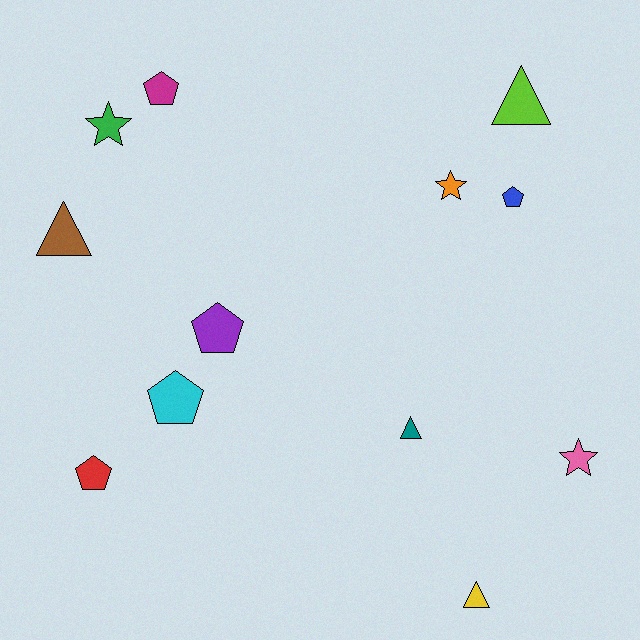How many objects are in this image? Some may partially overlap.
There are 12 objects.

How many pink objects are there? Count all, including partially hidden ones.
There is 1 pink object.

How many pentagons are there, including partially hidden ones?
There are 5 pentagons.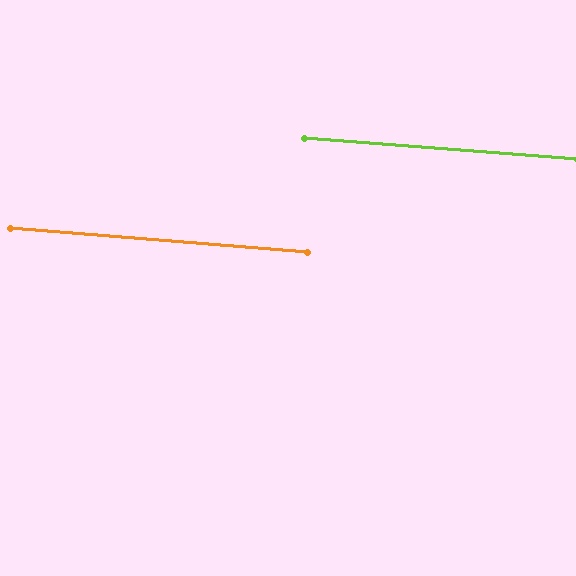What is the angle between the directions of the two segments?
Approximately 0 degrees.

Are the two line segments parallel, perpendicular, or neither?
Parallel — their directions differ by only 0.0°.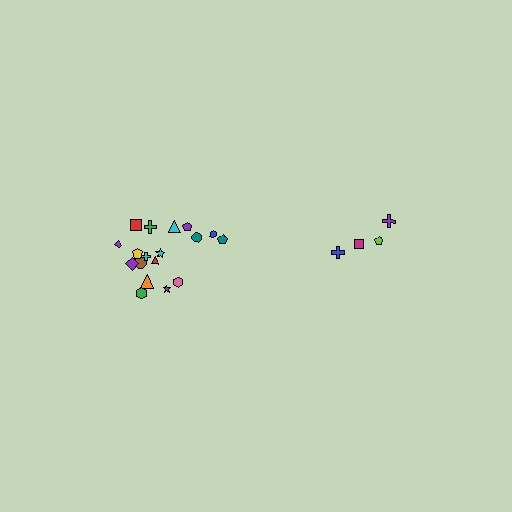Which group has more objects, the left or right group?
The left group.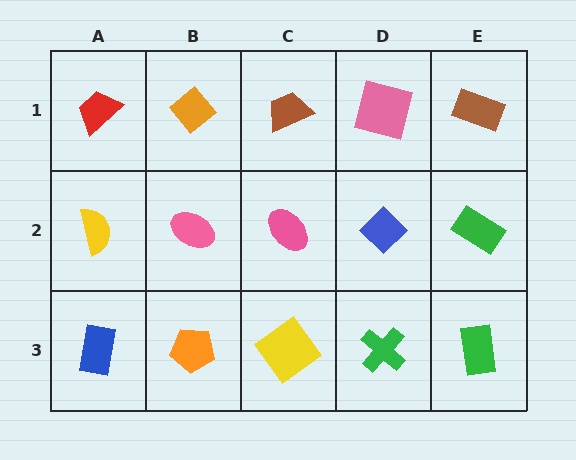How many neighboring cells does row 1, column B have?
3.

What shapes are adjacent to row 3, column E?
A green rectangle (row 2, column E), a green cross (row 3, column D).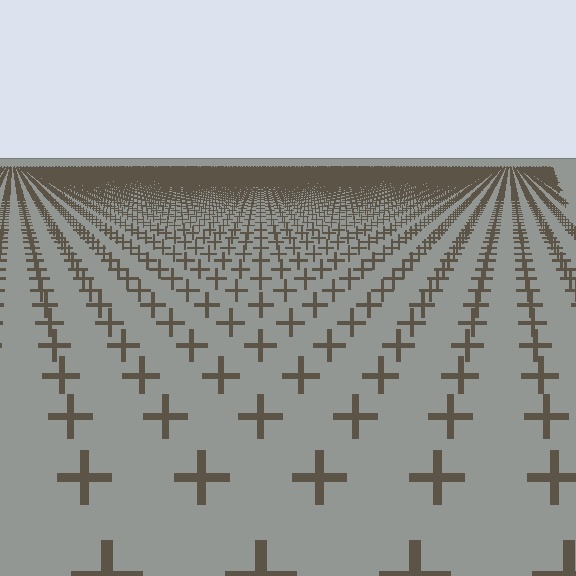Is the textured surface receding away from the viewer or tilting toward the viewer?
The surface is receding away from the viewer. Texture elements get smaller and denser toward the top.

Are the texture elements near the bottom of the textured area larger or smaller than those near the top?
Larger. Near the bottom, elements are closer to the viewer and appear at a bigger on-screen size.